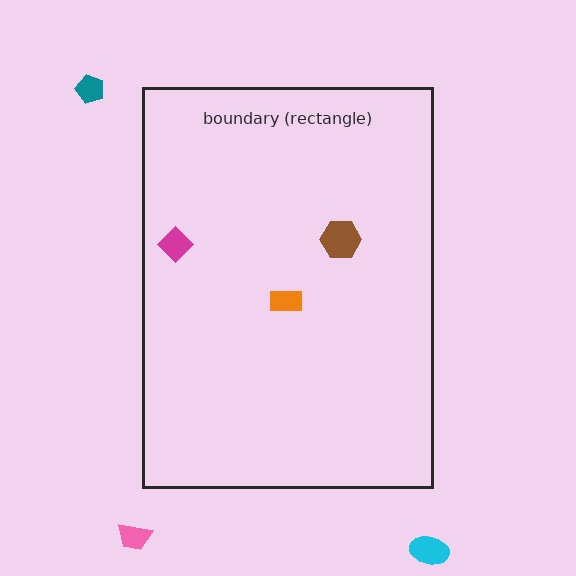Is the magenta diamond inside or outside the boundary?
Inside.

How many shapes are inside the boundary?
3 inside, 3 outside.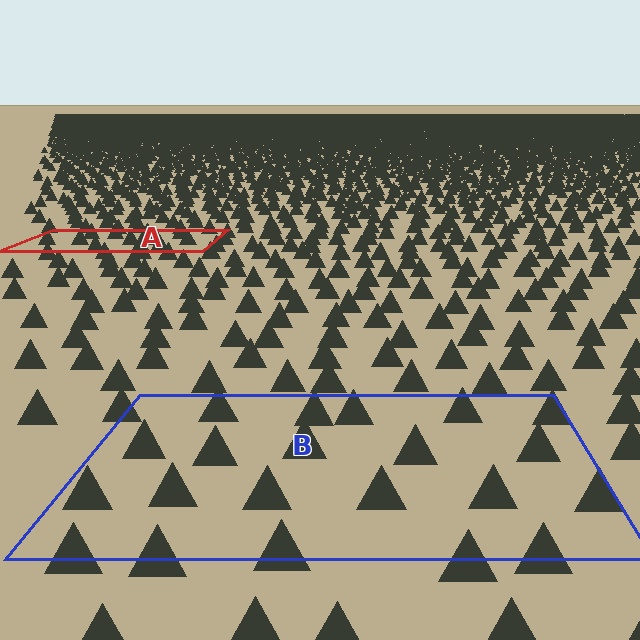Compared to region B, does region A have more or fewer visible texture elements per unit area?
Region A has more texture elements per unit area — they are packed more densely because it is farther away.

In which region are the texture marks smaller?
The texture marks are smaller in region A, because it is farther away.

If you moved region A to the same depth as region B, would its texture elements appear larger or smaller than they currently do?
They would appear larger. At a closer depth, the same texture elements are projected at a bigger on-screen size.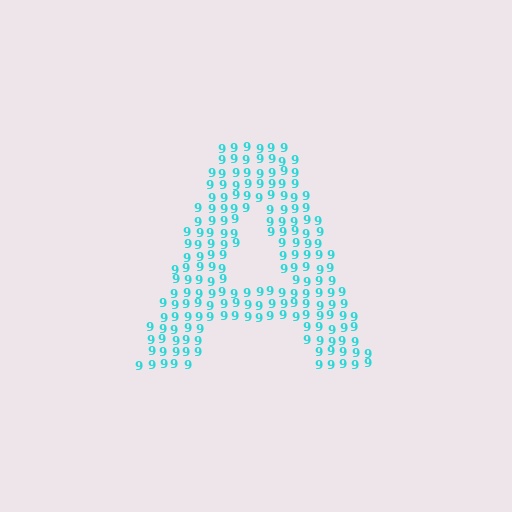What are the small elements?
The small elements are digit 9's.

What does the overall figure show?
The overall figure shows the letter A.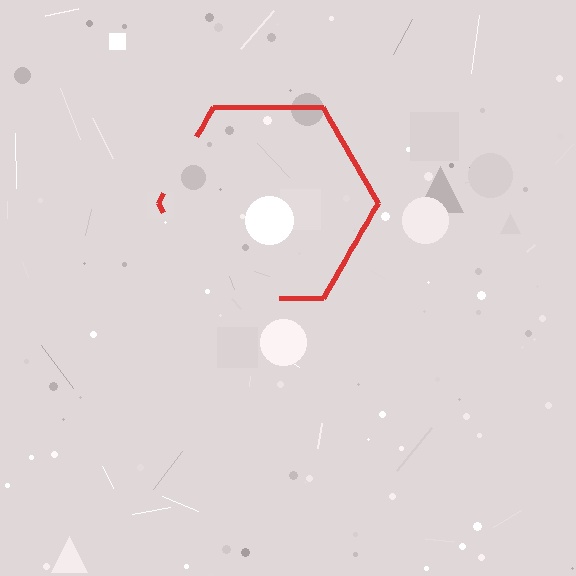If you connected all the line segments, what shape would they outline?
They would outline a hexagon.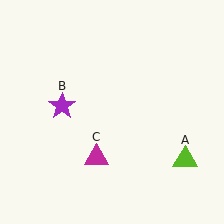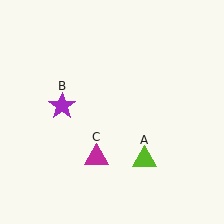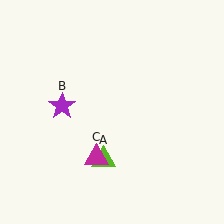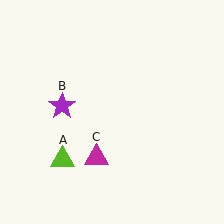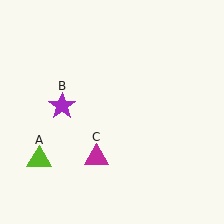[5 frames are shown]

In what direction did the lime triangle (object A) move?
The lime triangle (object A) moved left.